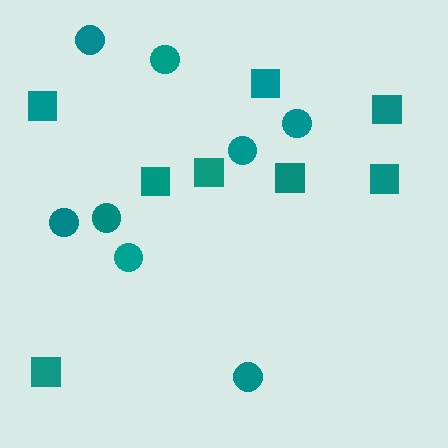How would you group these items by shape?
There are 2 groups: one group of squares (8) and one group of circles (8).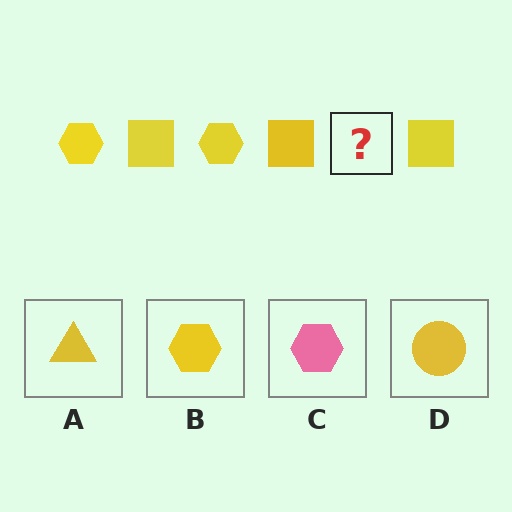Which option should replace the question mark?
Option B.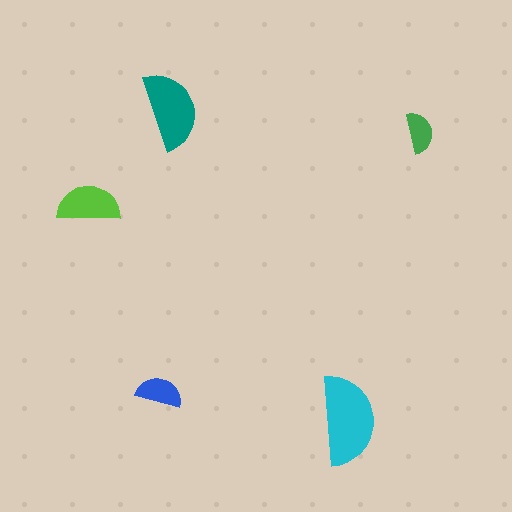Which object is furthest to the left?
The lime semicircle is leftmost.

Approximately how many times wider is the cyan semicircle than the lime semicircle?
About 1.5 times wider.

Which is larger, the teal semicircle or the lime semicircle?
The teal one.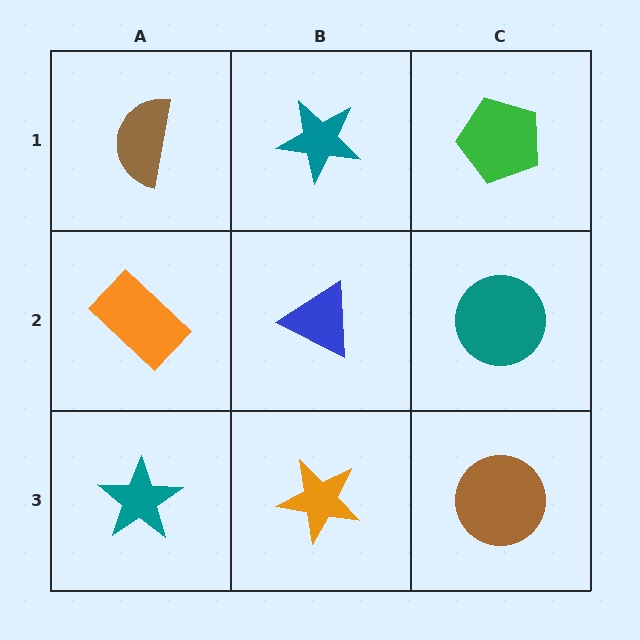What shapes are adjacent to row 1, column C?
A teal circle (row 2, column C), a teal star (row 1, column B).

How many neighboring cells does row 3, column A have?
2.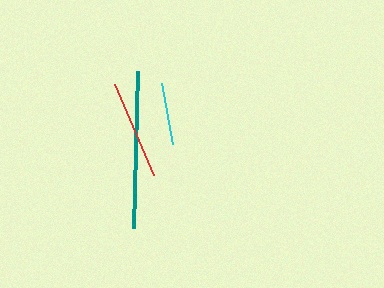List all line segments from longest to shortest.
From longest to shortest: teal, red, cyan.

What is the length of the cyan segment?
The cyan segment is approximately 62 pixels long.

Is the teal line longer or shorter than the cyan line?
The teal line is longer than the cyan line.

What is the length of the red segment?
The red segment is approximately 98 pixels long.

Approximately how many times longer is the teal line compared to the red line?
The teal line is approximately 1.6 times the length of the red line.